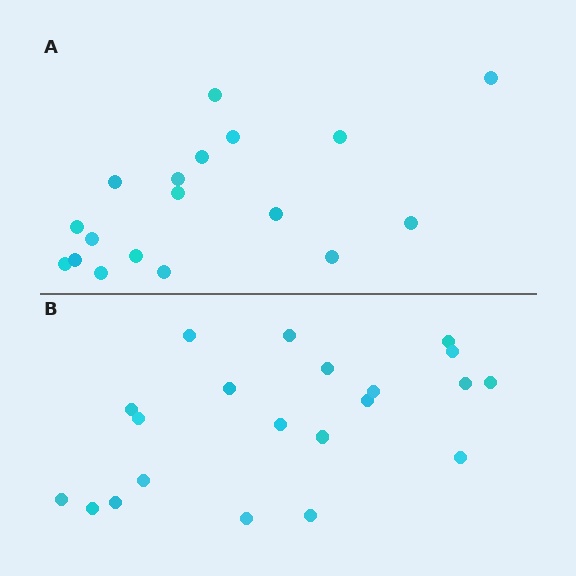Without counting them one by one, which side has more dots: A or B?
Region B (the bottom region) has more dots.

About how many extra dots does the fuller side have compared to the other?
Region B has just a few more — roughly 2 or 3 more dots than region A.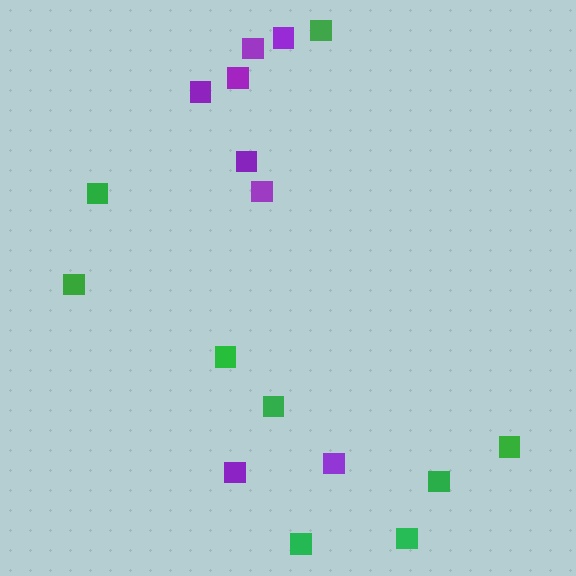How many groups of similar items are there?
There are 2 groups: one group of green squares (9) and one group of purple squares (8).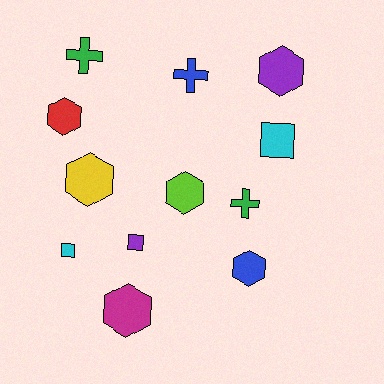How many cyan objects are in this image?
There are 2 cyan objects.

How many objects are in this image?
There are 12 objects.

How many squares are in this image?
There are 3 squares.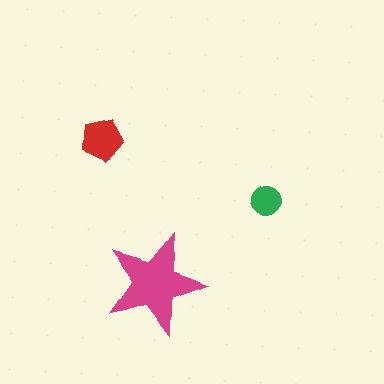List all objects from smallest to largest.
The green circle, the red pentagon, the magenta star.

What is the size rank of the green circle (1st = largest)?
3rd.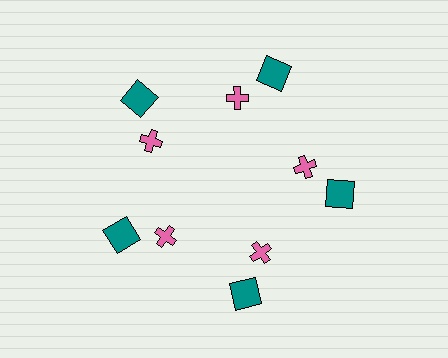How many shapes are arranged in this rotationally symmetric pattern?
There are 10 shapes, arranged in 5 groups of 2.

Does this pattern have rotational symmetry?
Yes, this pattern has 5-fold rotational symmetry. It looks the same after rotating 72 degrees around the center.